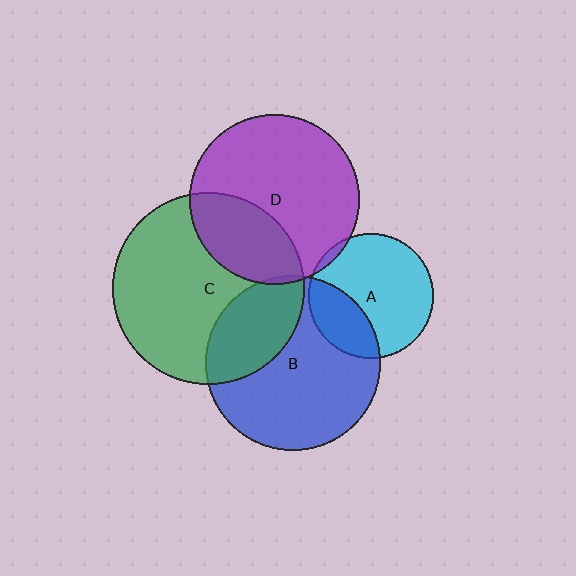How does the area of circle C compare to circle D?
Approximately 1.3 times.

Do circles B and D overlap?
Yes.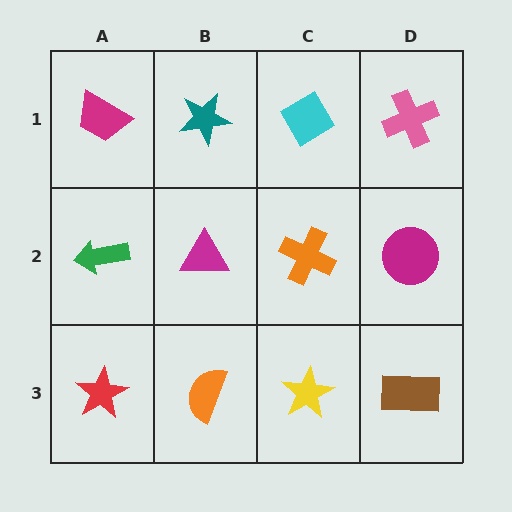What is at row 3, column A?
A red star.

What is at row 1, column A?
A magenta trapezoid.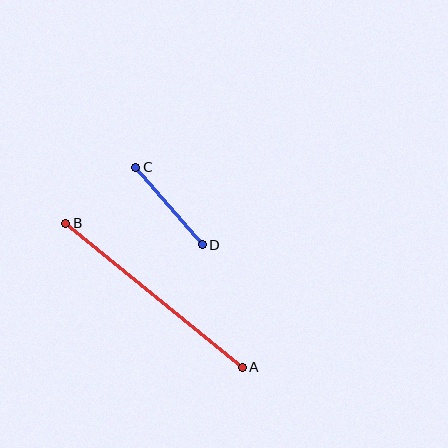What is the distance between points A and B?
The distance is approximately 228 pixels.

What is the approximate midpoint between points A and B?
The midpoint is at approximately (154, 295) pixels.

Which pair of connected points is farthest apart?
Points A and B are farthest apart.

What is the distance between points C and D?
The distance is approximately 102 pixels.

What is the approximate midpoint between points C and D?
The midpoint is at approximately (169, 206) pixels.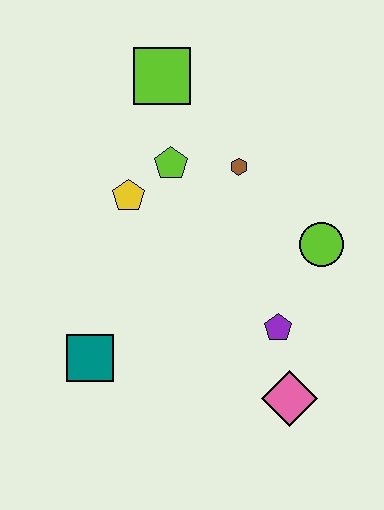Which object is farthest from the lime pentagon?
The pink diamond is farthest from the lime pentagon.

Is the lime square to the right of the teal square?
Yes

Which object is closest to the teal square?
The yellow pentagon is closest to the teal square.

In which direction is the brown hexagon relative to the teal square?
The brown hexagon is above the teal square.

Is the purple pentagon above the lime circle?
No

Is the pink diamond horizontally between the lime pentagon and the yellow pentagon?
No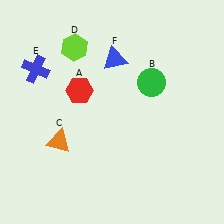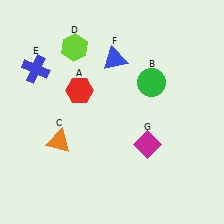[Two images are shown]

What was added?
A magenta diamond (G) was added in Image 2.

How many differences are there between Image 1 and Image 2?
There is 1 difference between the two images.